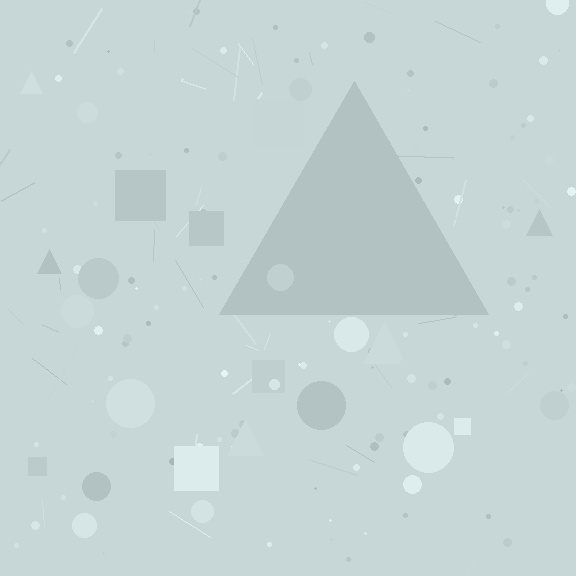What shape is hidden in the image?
A triangle is hidden in the image.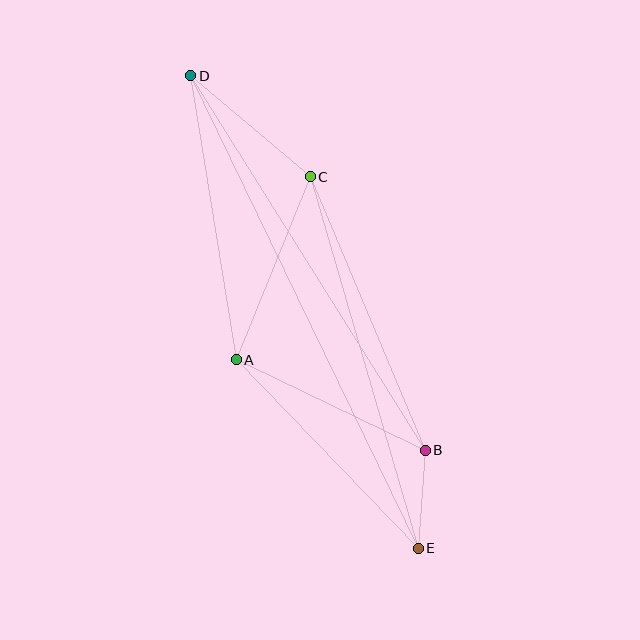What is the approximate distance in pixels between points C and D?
The distance between C and D is approximately 156 pixels.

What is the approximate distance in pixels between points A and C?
The distance between A and C is approximately 197 pixels.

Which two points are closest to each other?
Points B and E are closest to each other.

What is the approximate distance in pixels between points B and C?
The distance between B and C is approximately 297 pixels.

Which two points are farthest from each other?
Points D and E are farthest from each other.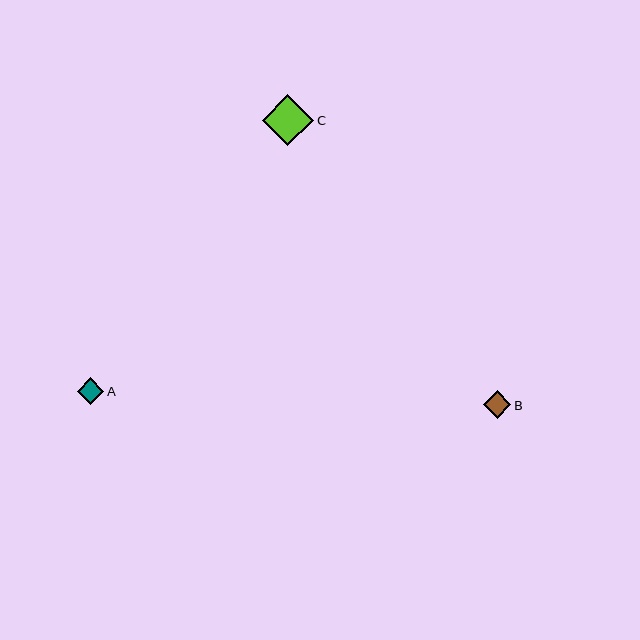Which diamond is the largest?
Diamond C is the largest with a size of approximately 52 pixels.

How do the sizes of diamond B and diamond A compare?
Diamond B and diamond A are approximately the same size.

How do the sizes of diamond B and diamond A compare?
Diamond B and diamond A are approximately the same size.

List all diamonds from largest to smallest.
From largest to smallest: C, B, A.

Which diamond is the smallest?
Diamond A is the smallest with a size of approximately 26 pixels.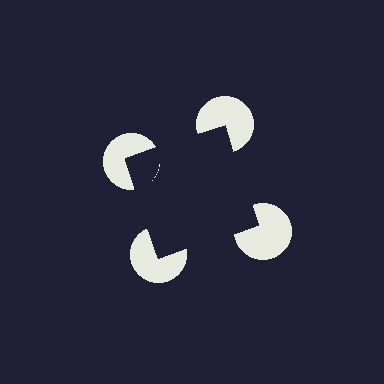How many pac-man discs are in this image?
There are 4 — one at each vertex of the illusory square.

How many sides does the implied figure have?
4 sides.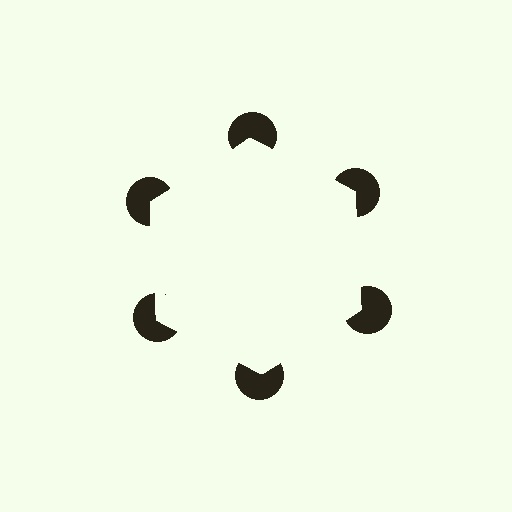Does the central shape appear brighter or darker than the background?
It typically appears slightly brighter than the background, even though no actual brightness change is drawn.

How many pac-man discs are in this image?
There are 6 — one at each vertex of the illusory hexagon.